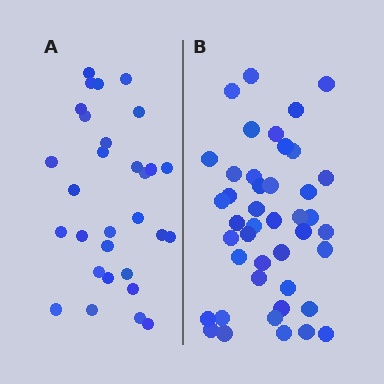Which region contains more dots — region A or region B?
Region B (the right region) has more dots.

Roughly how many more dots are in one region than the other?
Region B has approximately 15 more dots than region A.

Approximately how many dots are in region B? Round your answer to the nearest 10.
About 40 dots. (The exact count is 43, which rounds to 40.)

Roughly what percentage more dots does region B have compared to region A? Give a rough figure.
About 45% more.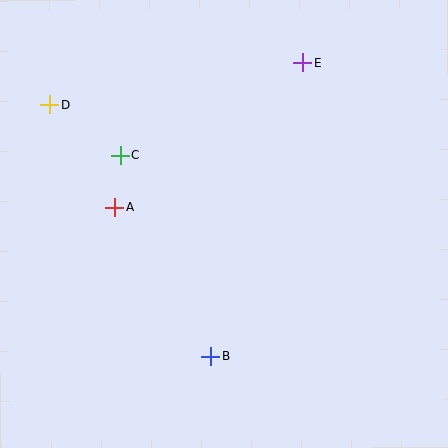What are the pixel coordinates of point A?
Point A is at (115, 208).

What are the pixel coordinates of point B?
Point B is at (211, 356).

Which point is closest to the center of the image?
Point A at (115, 208) is closest to the center.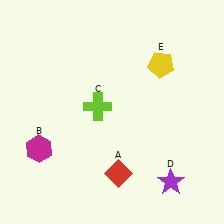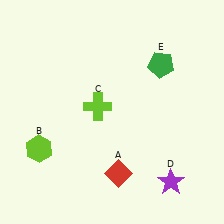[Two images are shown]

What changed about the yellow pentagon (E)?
In Image 1, E is yellow. In Image 2, it changed to green.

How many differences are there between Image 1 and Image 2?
There are 2 differences between the two images.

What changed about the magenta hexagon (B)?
In Image 1, B is magenta. In Image 2, it changed to lime.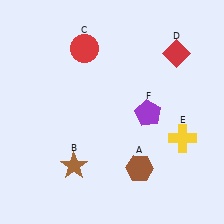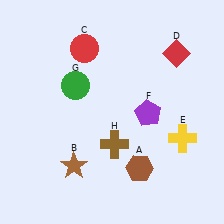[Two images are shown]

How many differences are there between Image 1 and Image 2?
There are 2 differences between the two images.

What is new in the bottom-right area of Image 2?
A brown cross (H) was added in the bottom-right area of Image 2.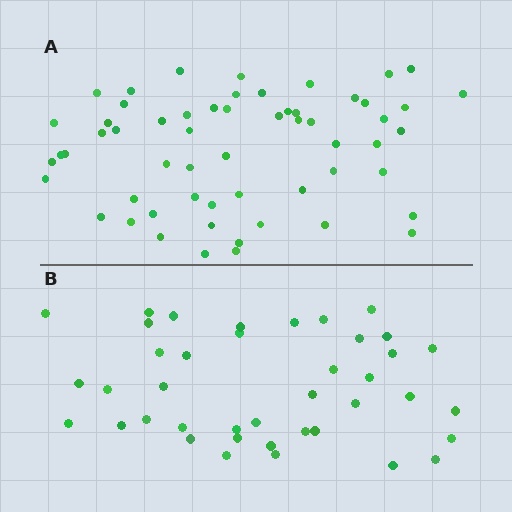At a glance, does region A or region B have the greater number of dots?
Region A (the top region) has more dots.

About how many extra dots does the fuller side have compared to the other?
Region A has approximately 20 more dots than region B.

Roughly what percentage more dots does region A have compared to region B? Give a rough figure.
About 45% more.